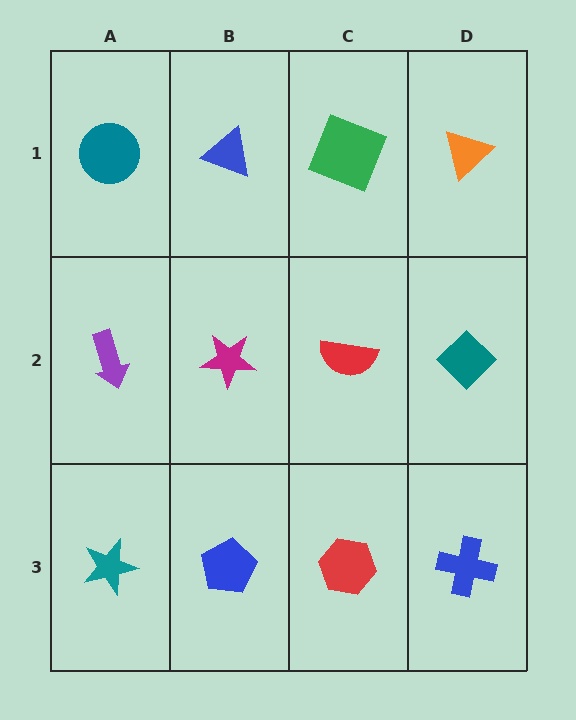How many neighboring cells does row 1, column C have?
3.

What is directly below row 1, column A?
A purple arrow.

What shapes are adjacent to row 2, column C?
A green square (row 1, column C), a red hexagon (row 3, column C), a magenta star (row 2, column B), a teal diamond (row 2, column D).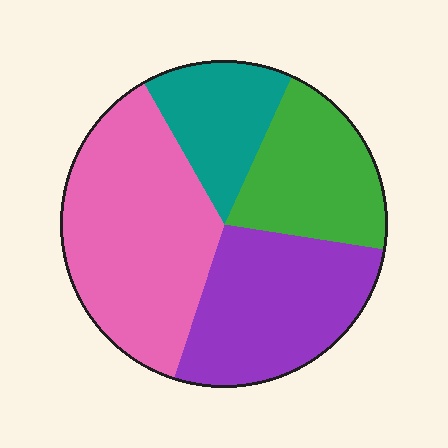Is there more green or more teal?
Green.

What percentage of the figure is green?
Green takes up about one fifth (1/5) of the figure.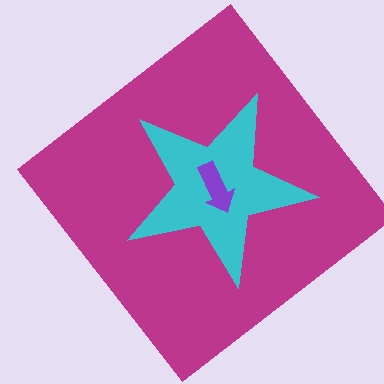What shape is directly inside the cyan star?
The purple arrow.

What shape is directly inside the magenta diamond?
The cyan star.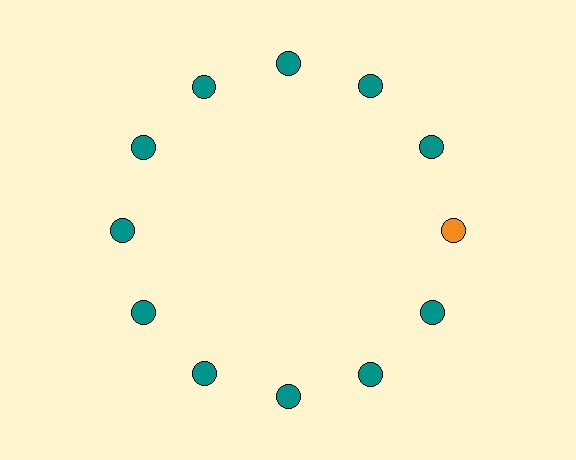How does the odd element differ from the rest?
It has a different color: orange instead of teal.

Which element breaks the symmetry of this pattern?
The orange circle at roughly the 3 o'clock position breaks the symmetry. All other shapes are teal circles.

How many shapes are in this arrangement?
There are 12 shapes arranged in a ring pattern.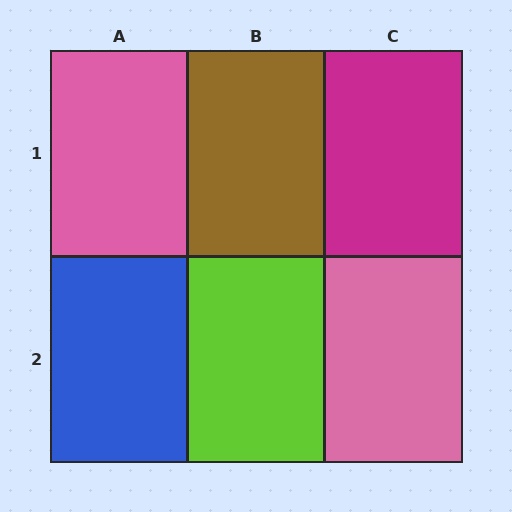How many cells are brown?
1 cell is brown.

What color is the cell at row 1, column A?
Pink.